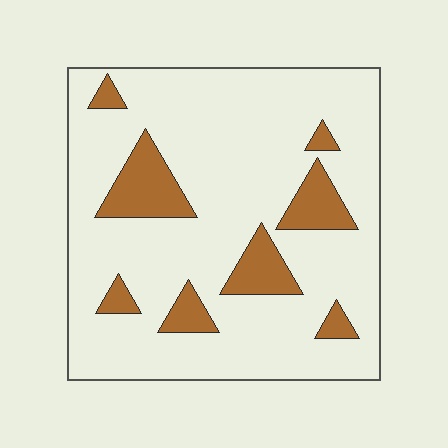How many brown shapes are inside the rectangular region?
8.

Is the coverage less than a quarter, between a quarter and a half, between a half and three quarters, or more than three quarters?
Less than a quarter.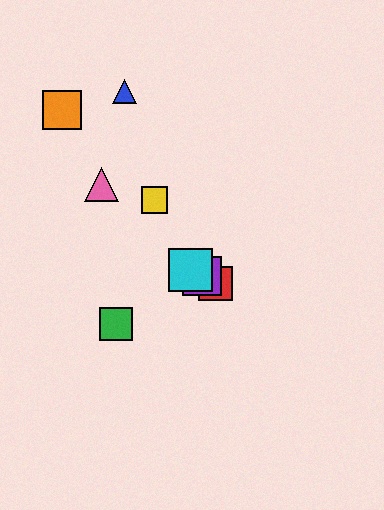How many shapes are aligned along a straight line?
3 shapes (the red square, the purple square, the cyan square) are aligned along a straight line.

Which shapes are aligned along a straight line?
The red square, the purple square, the cyan square are aligned along a straight line.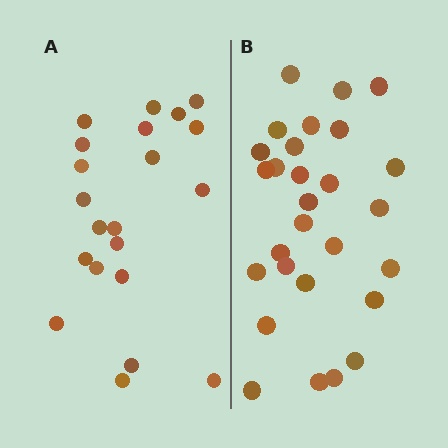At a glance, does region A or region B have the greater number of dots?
Region B (the right region) has more dots.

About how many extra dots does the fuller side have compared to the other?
Region B has roughly 8 or so more dots than region A.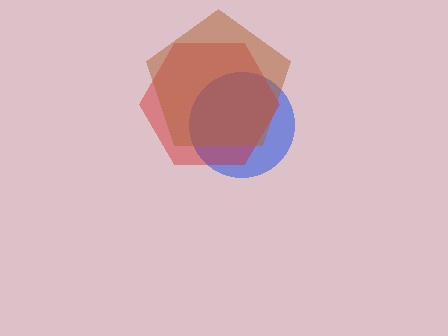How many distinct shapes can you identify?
There are 3 distinct shapes: a blue circle, a red hexagon, a brown pentagon.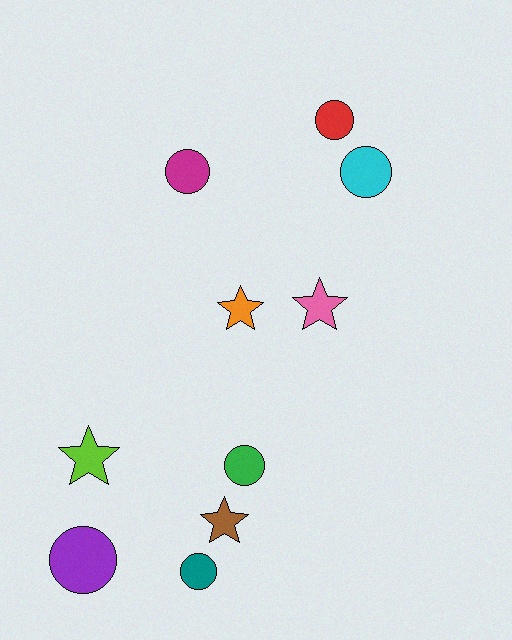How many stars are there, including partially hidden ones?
There are 4 stars.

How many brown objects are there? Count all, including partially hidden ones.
There is 1 brown object.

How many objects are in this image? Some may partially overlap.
There are 10 objects.